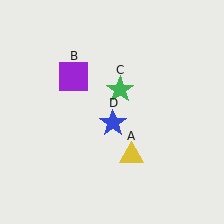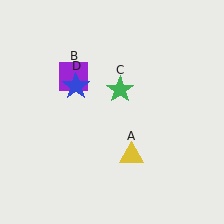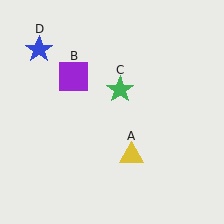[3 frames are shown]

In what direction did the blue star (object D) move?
The blue star (object D) moved up and to the left.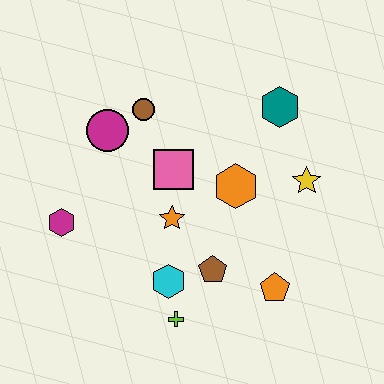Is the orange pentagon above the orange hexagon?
No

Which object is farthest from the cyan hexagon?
The teal hexagon is farthest from the cyan hexagon.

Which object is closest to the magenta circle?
The brown circle is closest to the magenta circle.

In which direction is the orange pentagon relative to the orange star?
The orange pentagon is to the right of the orange star.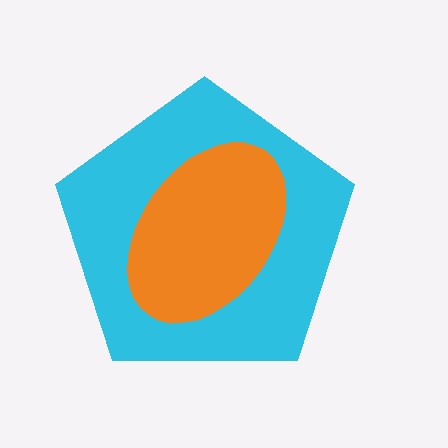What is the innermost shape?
The orange ellipse.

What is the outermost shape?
The cyan pentagon.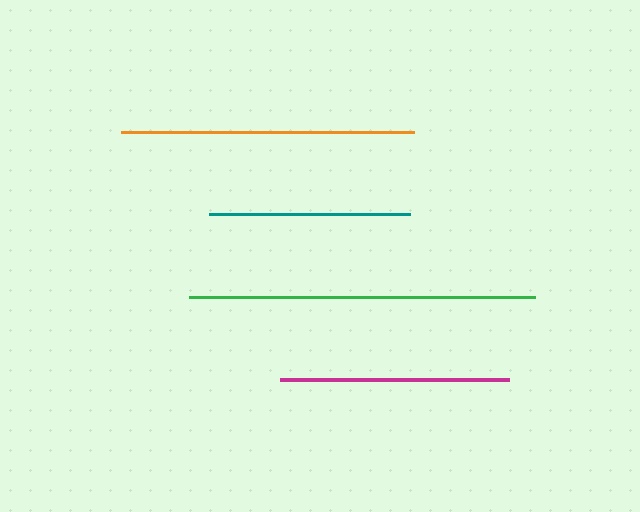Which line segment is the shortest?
The teal line is the shortest at approximately 201 pixels.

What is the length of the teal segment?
The teal segment is approximately 201 pixels long.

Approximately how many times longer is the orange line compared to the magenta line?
The orange line is approximately 1.3 times the length of the magenta line.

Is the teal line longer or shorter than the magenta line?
The magenta line is longer than the teal line.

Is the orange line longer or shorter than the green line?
The green line is longer than the orange line.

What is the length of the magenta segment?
The magenta segment is approximately 229 pixels long.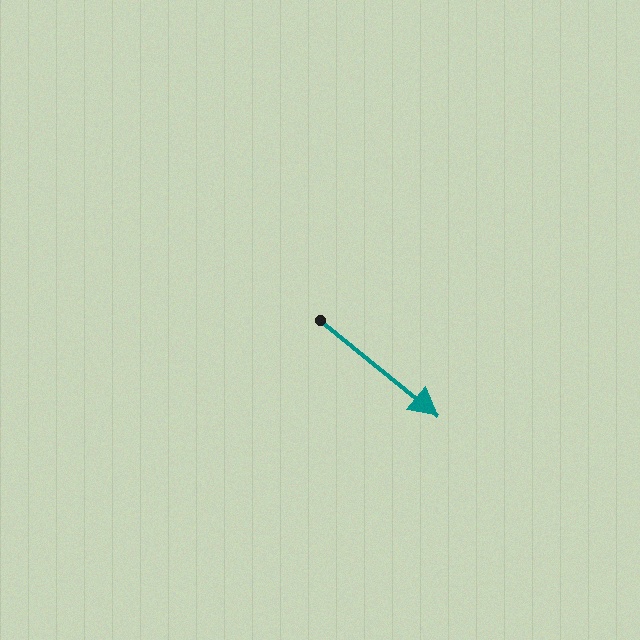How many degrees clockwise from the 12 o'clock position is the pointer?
Approximately 129 degrees.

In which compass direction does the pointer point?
Southeast.